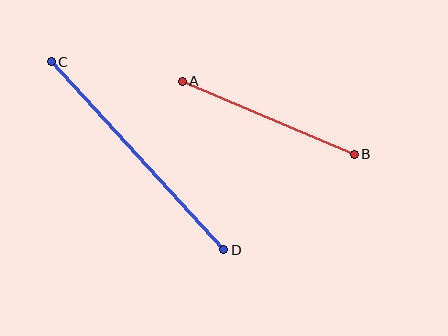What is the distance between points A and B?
The distance is approximately 187 pixels.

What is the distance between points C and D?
The distance is approximately 255 pixels.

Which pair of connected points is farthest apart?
Points C and D are farthest apart.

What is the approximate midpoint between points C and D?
The midpoint is at approximately (137, 156) pixels.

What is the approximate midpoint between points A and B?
The midpoint is at approximately (268, 118) pixels.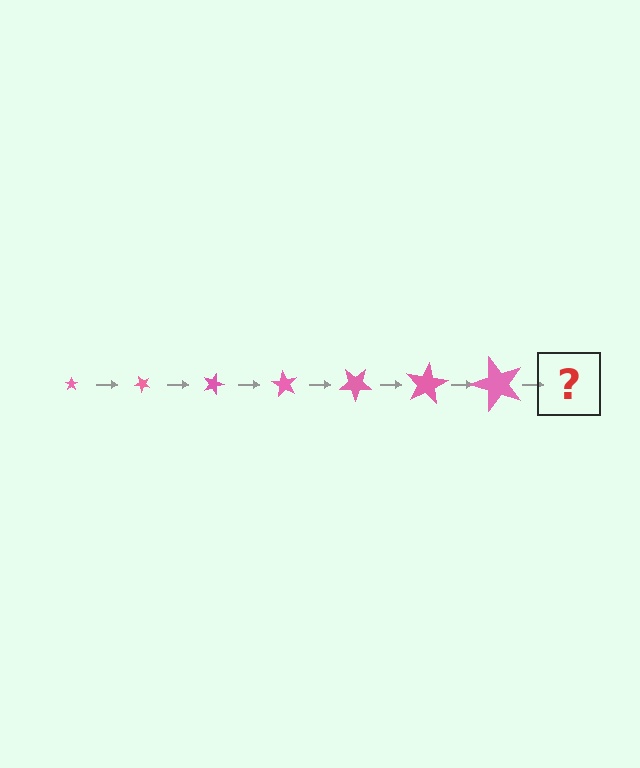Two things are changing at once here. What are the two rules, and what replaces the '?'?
The two rules are that the star grows larger each step and it rotates 45 degrees each step. The '?' should be a star, larger than the previous one and rotated 315 degrees from the start.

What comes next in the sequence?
The next element should be a star, larger than the previous one and rotated 315 degrees from the start.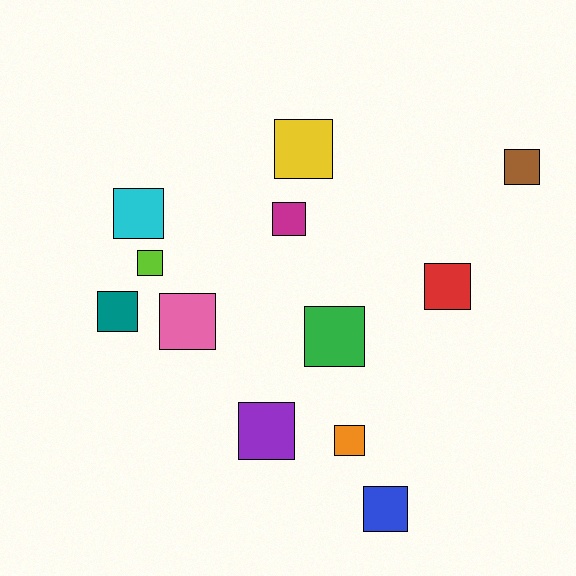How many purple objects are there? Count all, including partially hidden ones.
There is 1 purple object.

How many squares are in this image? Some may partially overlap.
There are 12 squares.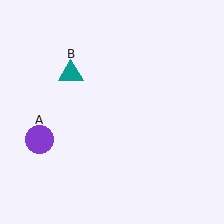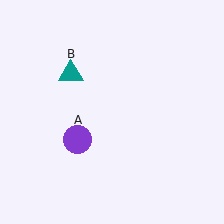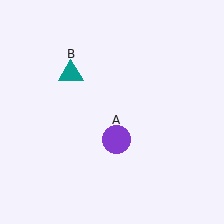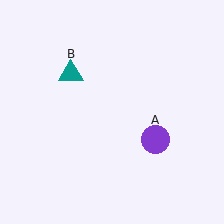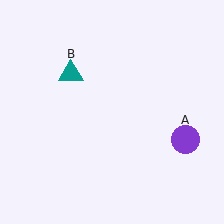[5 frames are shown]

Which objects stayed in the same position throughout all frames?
Teal triangle (object B) remained stationary.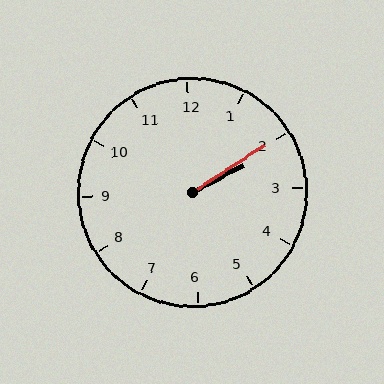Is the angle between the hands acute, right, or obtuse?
It is acute.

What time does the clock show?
2:10.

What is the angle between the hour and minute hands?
Approximately 5 degrees.